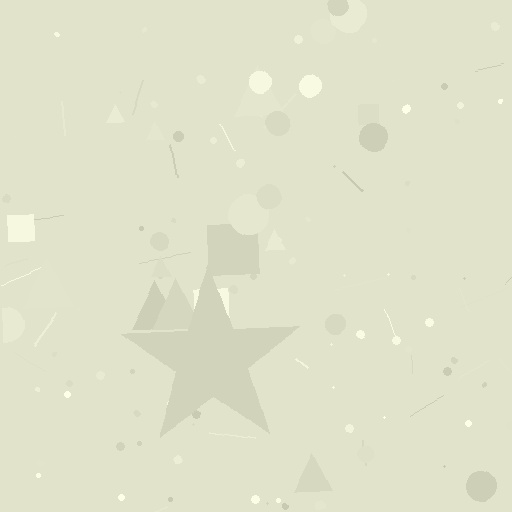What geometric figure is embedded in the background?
A star is embedded in the background.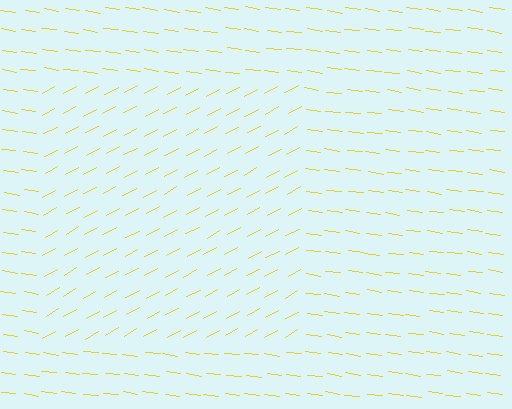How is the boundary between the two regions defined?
The boundary is defined purely by a change in line orientation (approximately 36 degrees difference). All lines are the same color and thickness.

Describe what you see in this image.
The image is filled with small yellow line segments. A rectangle region in the image has lines oriented differently from the surrounding lines, creating a visible texture boundary.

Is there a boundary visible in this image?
Yes, there is a texture boundary formed by a change in line orientation.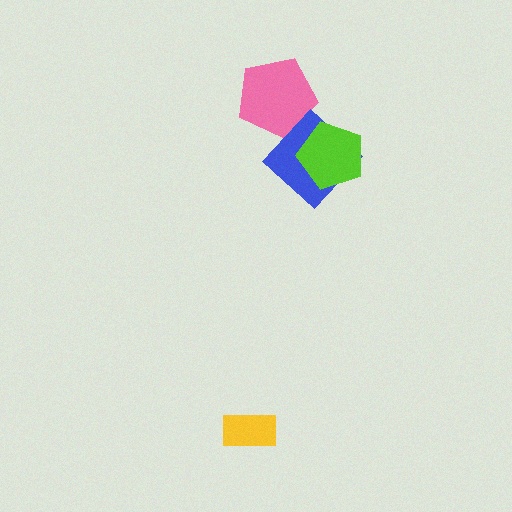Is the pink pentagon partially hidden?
No, no other shape covers it.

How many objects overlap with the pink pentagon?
0 objects overlap with the pink pentagon.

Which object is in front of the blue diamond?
The lime pentagon is in front of the blue diamond.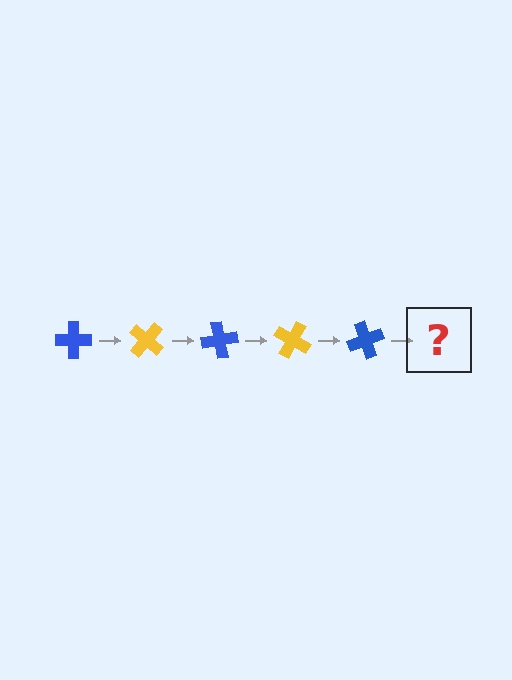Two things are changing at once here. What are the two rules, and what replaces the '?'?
The two rules are that it rotates 40 degrees each step and the color cycles through blue and yellow. The '?' should be a yellow cross, rotated 200 degrees from the start.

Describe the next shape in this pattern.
It should be a yellow cross, rotated 200 degrees from the start.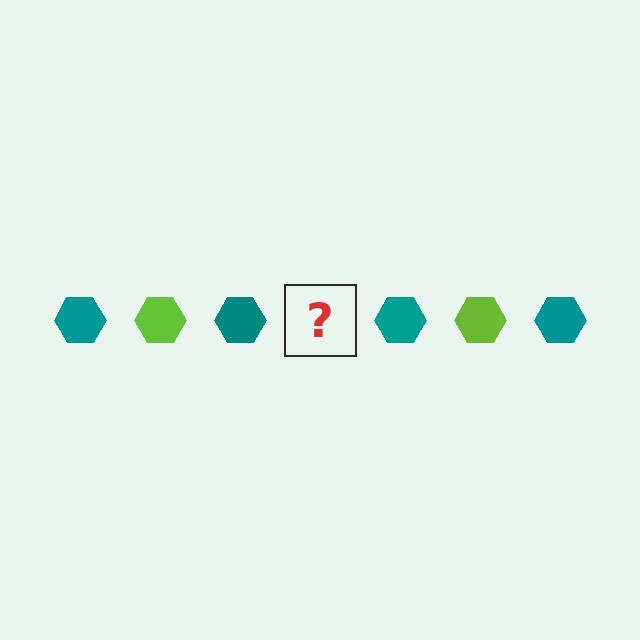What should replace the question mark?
The question mark should be replaced with a lime hexagon.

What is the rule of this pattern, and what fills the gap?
The rule is that the pattern cycles through teal, lime hexagons. The gap should be filled with a lime hexagon.